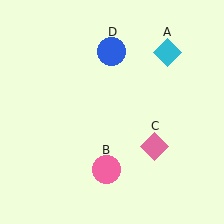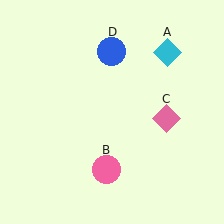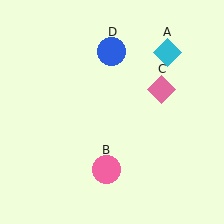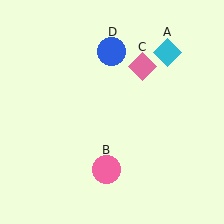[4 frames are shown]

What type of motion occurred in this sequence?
The pink diamond (object C) rotated counterclockwise around the center of the scene.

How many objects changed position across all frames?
1 object changed position: pink diamond (object C).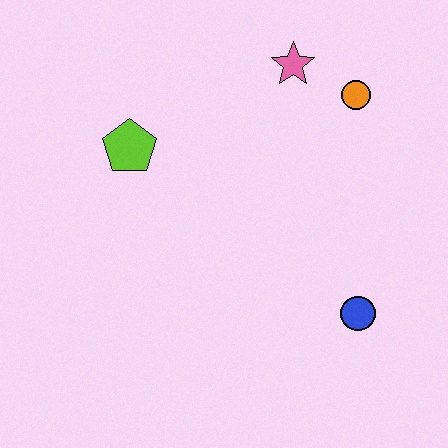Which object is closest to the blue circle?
The orange circle is closest to the blue circle.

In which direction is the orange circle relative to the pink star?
The orange circle is to the right of the pink star.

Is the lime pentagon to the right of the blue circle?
No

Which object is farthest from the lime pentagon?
The blue circle is farthest from the lime pentagon.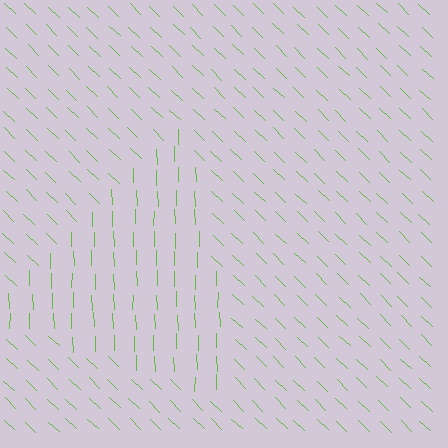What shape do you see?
I see a triangle.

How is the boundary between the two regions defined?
The boundary is defined purely by a change in line orientation (approximately 45 degrees difference). All lines are the same color and thickness.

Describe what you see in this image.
The image is filled with small lime line segments. A triangle region in the image has lines oriented differently from the surrounding lines, creating a visible texture boundary.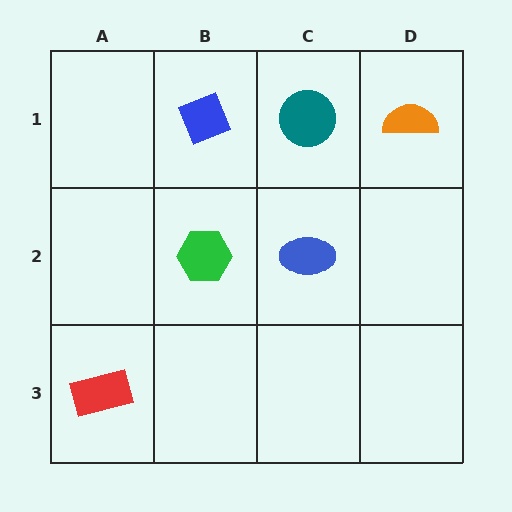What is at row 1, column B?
A blue diamond.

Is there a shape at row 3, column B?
No, that cell is empty.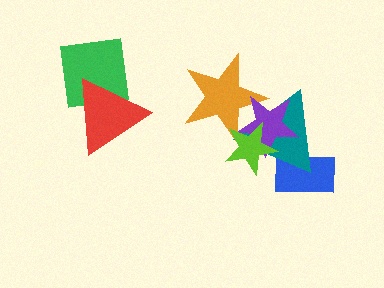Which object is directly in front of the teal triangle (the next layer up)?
The orange star is directly in front of the teal triangle.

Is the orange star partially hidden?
Yes, it is partially covered by another shape.